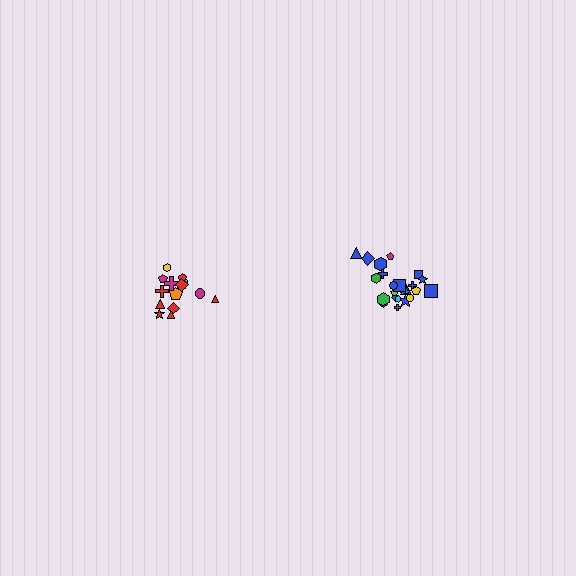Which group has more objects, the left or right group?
The right group.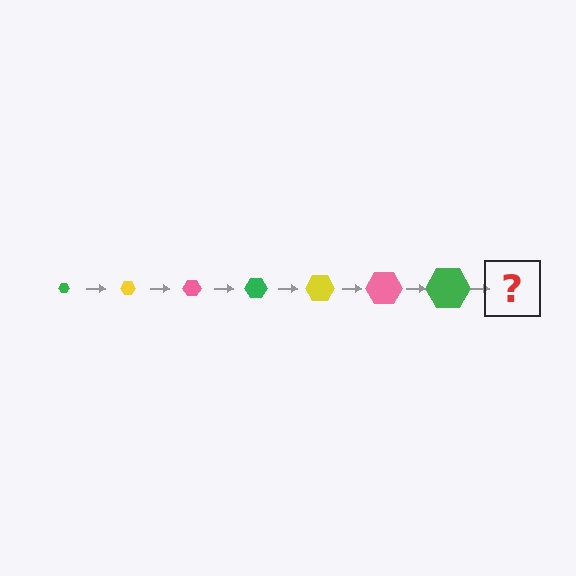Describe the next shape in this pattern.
It should be a yellow hexagon, larger than the previous one.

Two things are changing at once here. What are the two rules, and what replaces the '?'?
The two rules are that the hexagon grows larger each step and the color cycles through green, yellow, and pink. The '?' should be a yellow hexagon, larger than the previous one.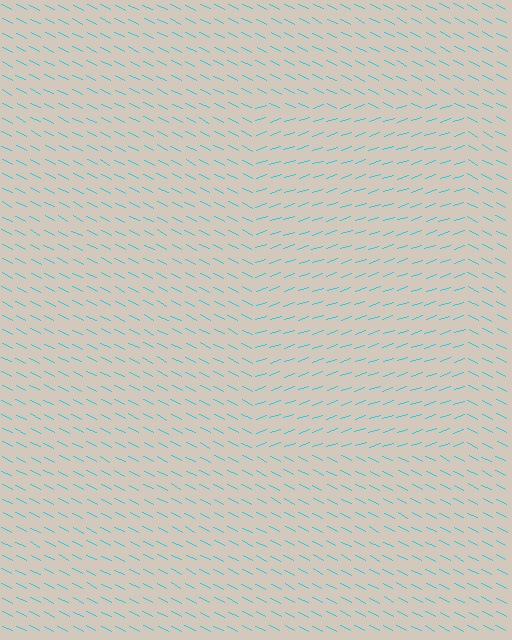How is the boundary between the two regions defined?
The boundary is defined purely by a change in line orientation (approximately 45 degrees difference). All lines are the same color and thickness.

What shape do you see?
I see a rectangle.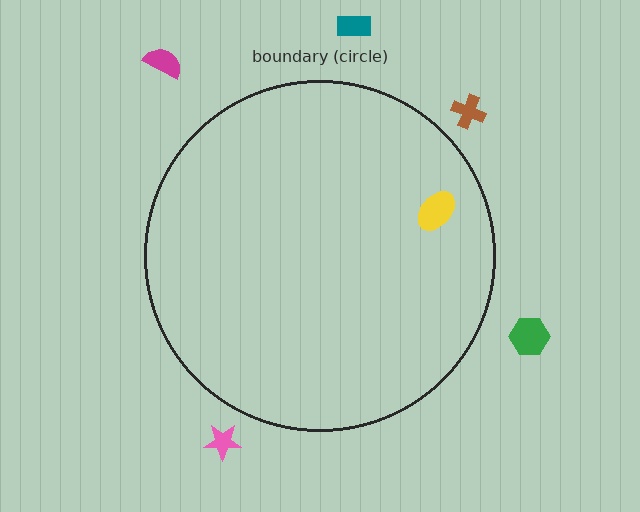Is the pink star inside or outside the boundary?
Outside.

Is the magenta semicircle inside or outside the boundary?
Outside.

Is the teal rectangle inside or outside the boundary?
Outside.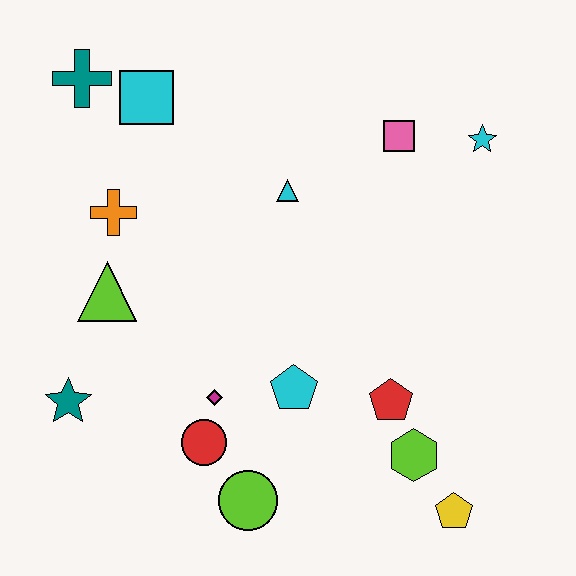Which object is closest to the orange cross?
The lime triangle is closest to the orange cross.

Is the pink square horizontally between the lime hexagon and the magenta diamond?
Yes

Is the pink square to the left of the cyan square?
No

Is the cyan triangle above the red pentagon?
Yes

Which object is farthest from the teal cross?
The yellow pentagon is farthest from the teal cross.